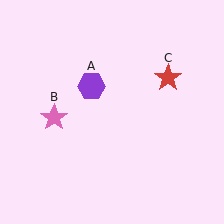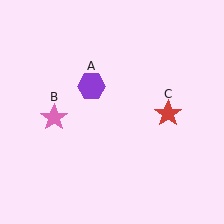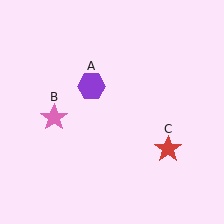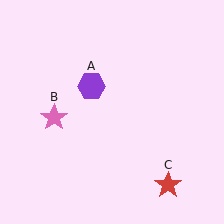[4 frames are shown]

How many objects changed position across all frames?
1 object changed position: red star (object C).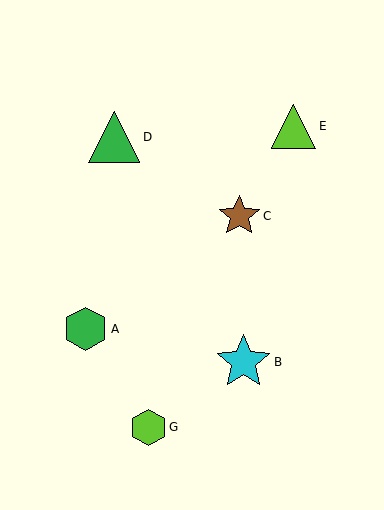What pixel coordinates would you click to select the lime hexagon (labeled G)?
Click at (148, 427) to select the lime hexagon G.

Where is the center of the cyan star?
The center of the cyan star is at (244, 362).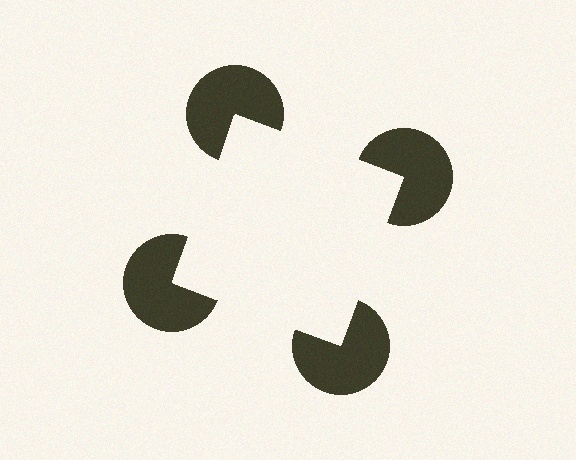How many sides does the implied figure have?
4 sides.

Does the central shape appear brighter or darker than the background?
It typically appears slightly brighter than the background, even though no actual brightness change is drawn.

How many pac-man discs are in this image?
There are 4 — one at each vertex of the illusory square.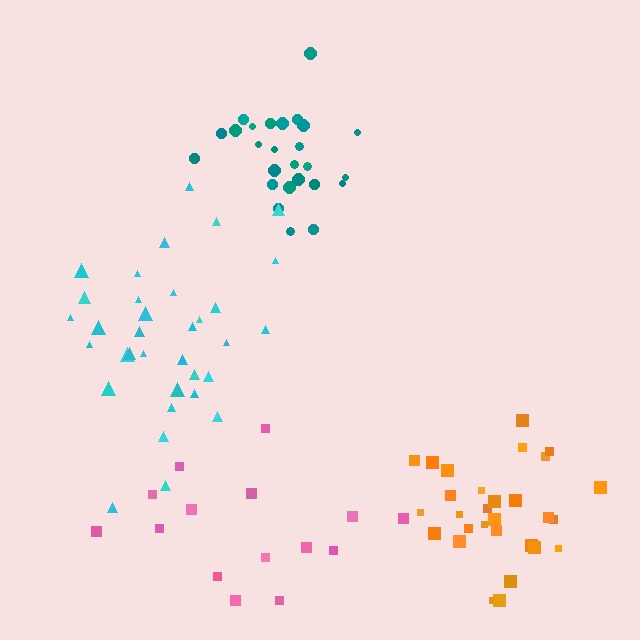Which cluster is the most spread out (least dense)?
Pink.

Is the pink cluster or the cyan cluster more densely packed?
Cyan.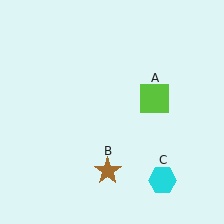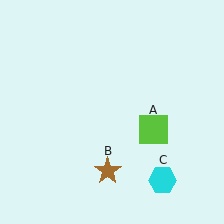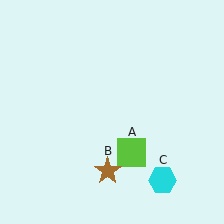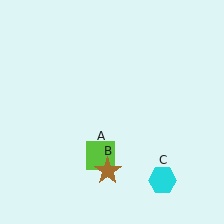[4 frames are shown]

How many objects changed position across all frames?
1 object changed position: lime square (object A).